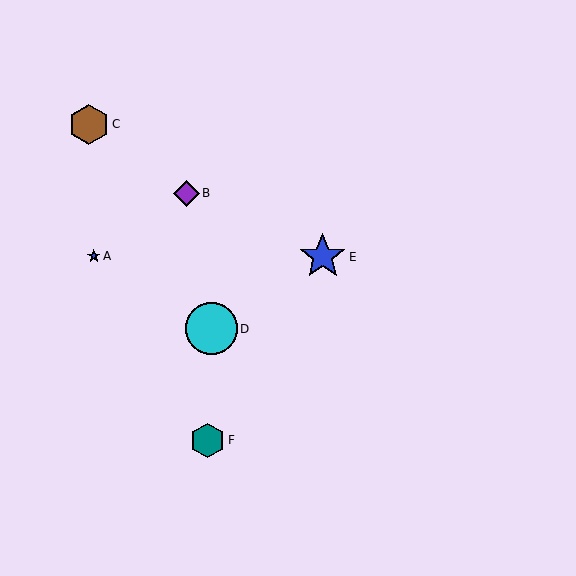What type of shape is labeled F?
Shape F is a teal hexagon.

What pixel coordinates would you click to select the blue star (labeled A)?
Click at (94, 256) to select the blue star A.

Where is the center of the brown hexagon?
The center of the brown hexagon is at (89, 124).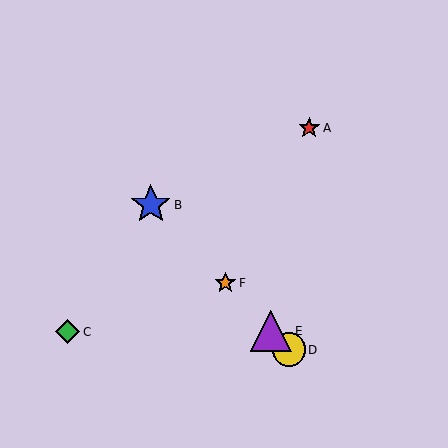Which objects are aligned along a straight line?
Objects B, D, E, F are aligned along a straight line.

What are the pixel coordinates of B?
Object B is at (151, 205).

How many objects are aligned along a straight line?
4 objects (B, D, E, F) are aligned along a straight line.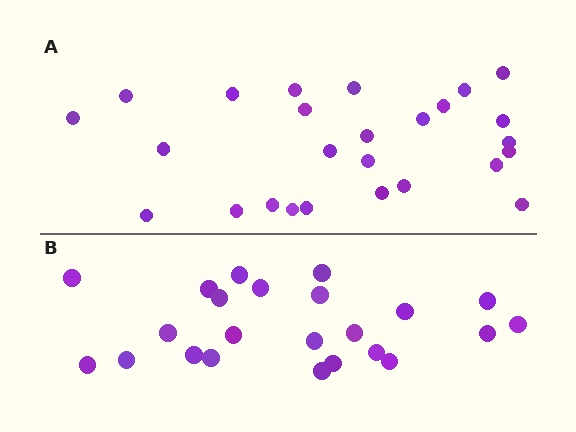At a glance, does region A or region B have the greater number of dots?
Region A (the top region) has more dots.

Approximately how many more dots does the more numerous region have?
Region A has just a few more — roughly 2 or 3 more dots than region B.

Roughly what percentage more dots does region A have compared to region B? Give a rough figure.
About 15% more.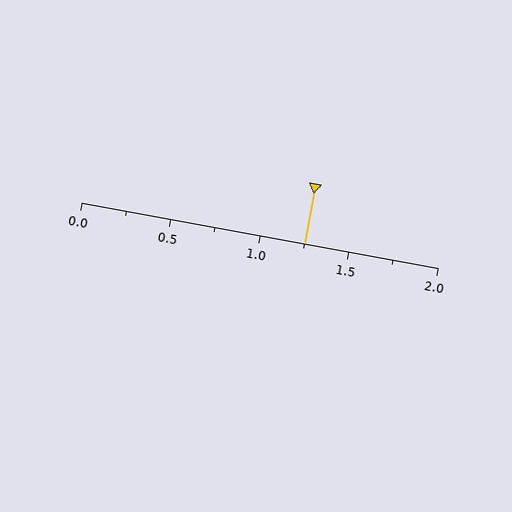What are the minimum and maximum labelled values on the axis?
The axis runs from 0.0 to 2.0.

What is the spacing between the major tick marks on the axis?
The major ticks are spaced 0.5 apart.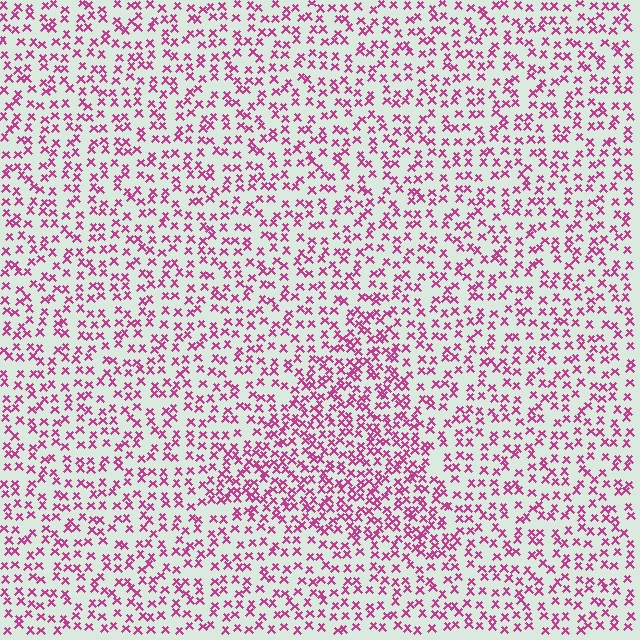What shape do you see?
I see a triangle.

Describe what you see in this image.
The image contains small magenta elements arranged at two different densities. A triangle-shaped region is visible where the elements are more densely packed than the surrounding area.